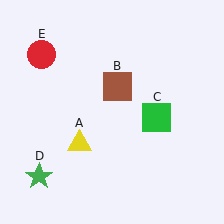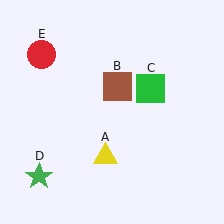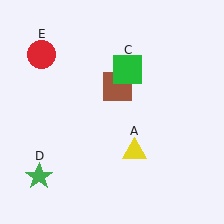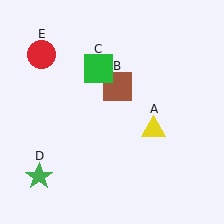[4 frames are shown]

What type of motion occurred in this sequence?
The yellow triangle (object A), green square (object C) rotated counterclockwise around the center of the scene.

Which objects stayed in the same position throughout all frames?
Brown square (object B) and green star (object D) and red circle (object E) remained stationary.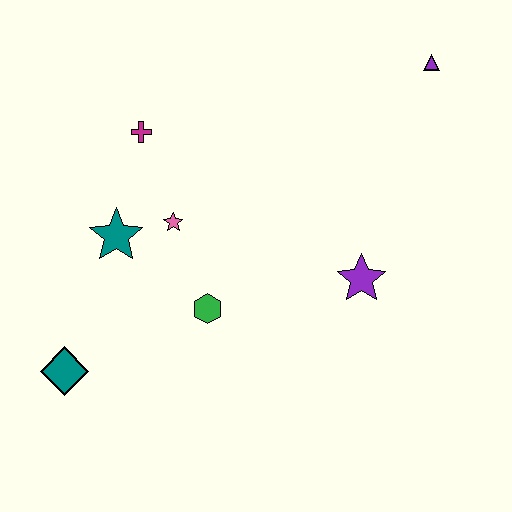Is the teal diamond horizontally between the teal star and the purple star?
No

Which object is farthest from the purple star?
The teal diamond is farthest from the purple star.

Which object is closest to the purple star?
The green hexagon is closest to the purple star.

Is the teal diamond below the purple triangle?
Yes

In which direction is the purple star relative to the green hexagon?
The purple star is to the right of the green hexagon.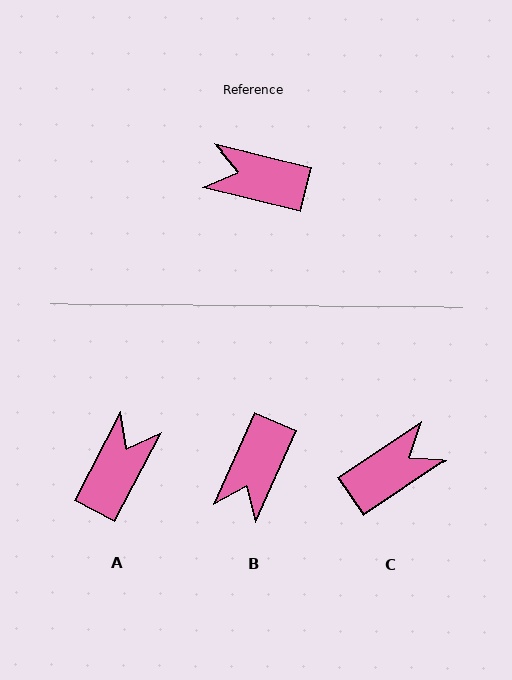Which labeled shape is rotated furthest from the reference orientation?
C, about 132 degrees away.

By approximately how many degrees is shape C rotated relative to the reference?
Approximately 132 degrees clockwise.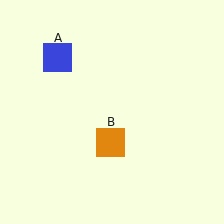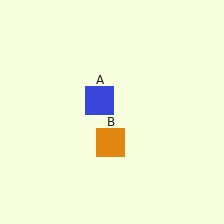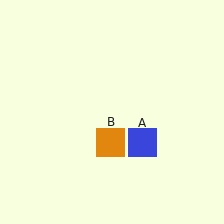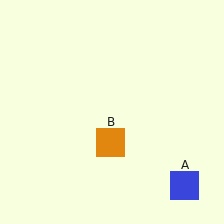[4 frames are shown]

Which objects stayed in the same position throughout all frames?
Orange square (object B) remained stationary.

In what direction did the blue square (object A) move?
The blue square (object A) moved down and to the right.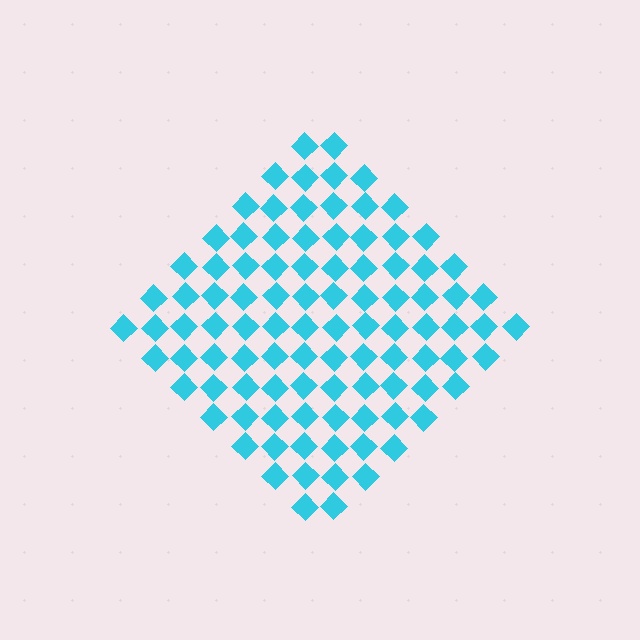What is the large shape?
The large shape is a diamond.